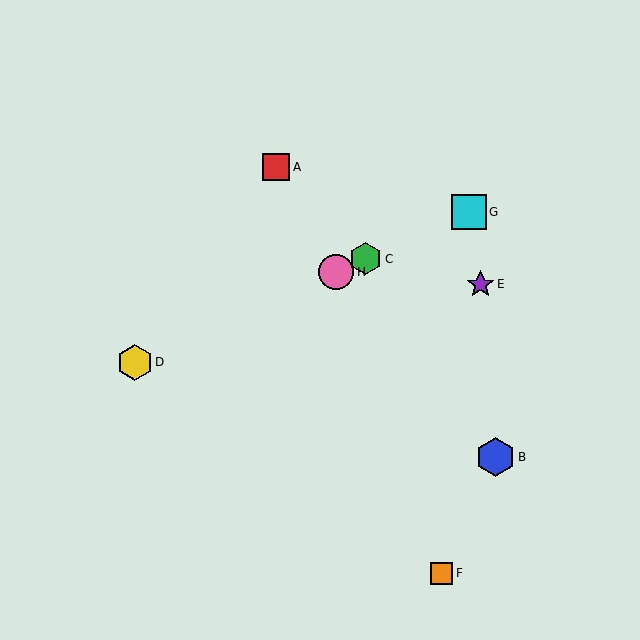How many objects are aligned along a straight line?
4 objects (C, D, G, H) are aligned along a straight line.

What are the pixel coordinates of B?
Object B is at (496, 457).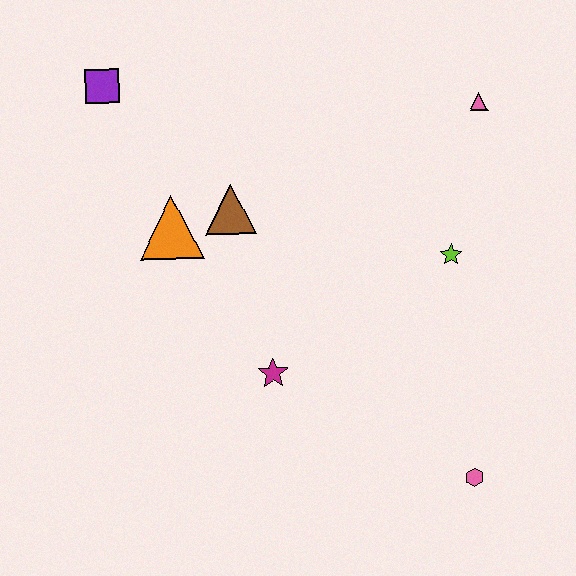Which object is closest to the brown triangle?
The orange triangle is closest to the brown triangle.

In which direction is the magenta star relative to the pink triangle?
The magenta star is below the pink triangle.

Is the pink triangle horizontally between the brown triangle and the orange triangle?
No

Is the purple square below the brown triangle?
No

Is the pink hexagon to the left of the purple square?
No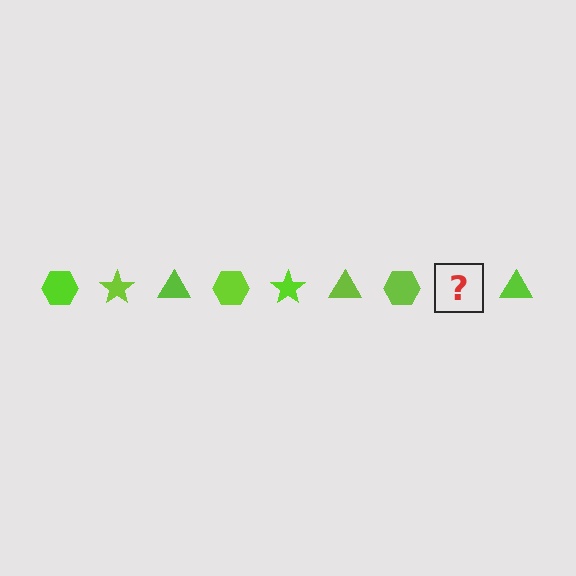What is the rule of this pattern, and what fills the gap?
The rule is that the pattern cycles through hexagon, star, triangle shapes in lime. The gap should be filled with a lime star.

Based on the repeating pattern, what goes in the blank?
The blank should be a lime star.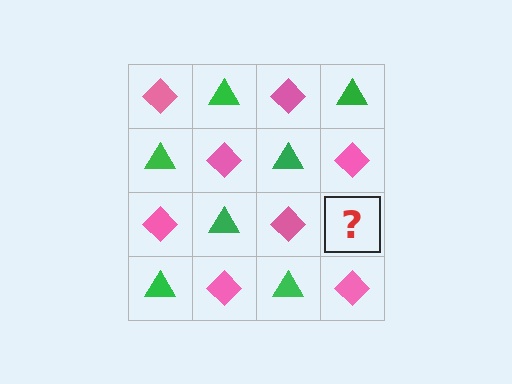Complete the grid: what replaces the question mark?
The question mark should be replaced with a green triangle.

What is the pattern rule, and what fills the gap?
The rule is that it alternates pink diamond and green triangle in a checkerboard pattern. The gap should be filled with a green triangle.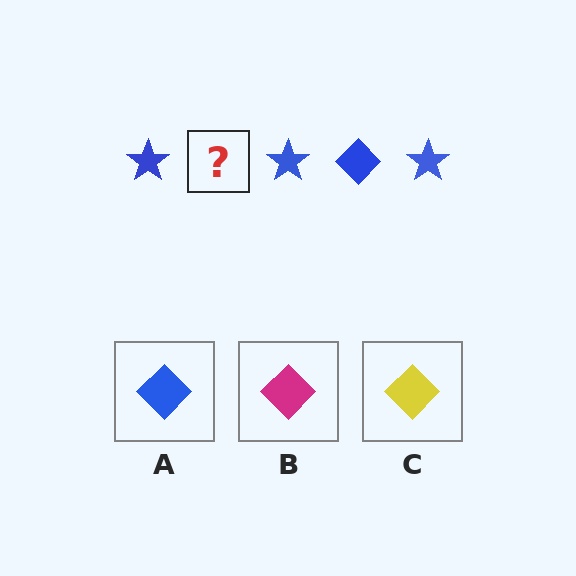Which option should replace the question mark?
Option A.